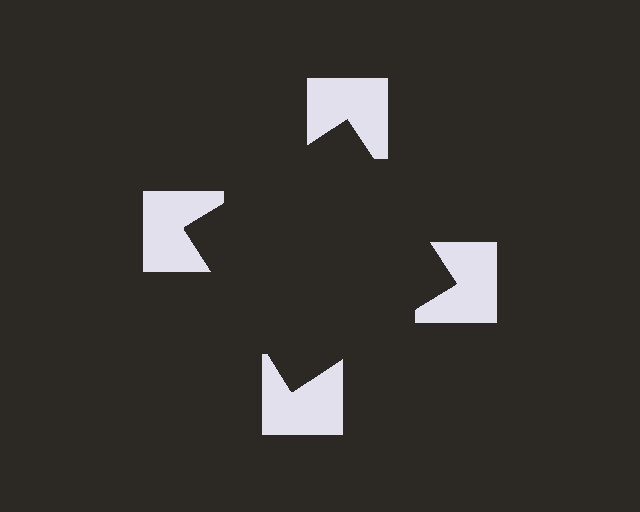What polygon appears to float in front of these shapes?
An illusory square — its edges are inferred from the aligned wedge cuts in the notched squares, not physically drawn.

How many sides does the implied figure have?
4 sides.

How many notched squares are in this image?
There are 4 — one at each vertex of the illusory square.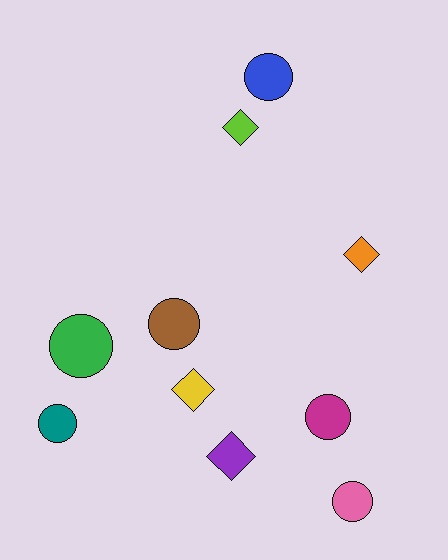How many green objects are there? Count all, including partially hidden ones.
There is 1 green object.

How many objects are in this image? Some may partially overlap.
There are 10 objects.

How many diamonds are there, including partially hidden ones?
There are 4 diamonds.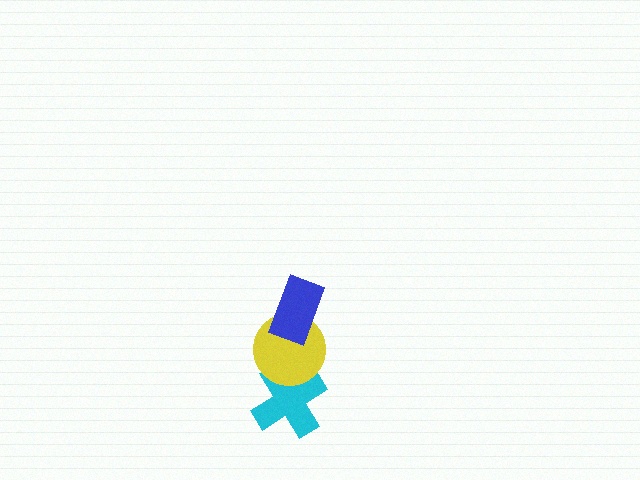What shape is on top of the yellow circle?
The blue rectangle is on top of the yellow circle.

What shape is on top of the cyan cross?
The yellow circle is on top of the cyan cross.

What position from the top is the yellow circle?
The yellow circle is 2nd from the top.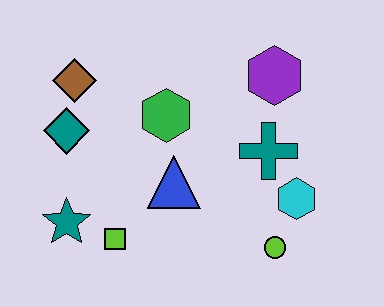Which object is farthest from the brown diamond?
The lime circle is farthest from the brown diamond.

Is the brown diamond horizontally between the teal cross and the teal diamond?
Yes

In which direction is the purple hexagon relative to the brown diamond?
The purple hexagon is to the right of the brown diamond.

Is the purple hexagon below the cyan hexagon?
No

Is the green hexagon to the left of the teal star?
No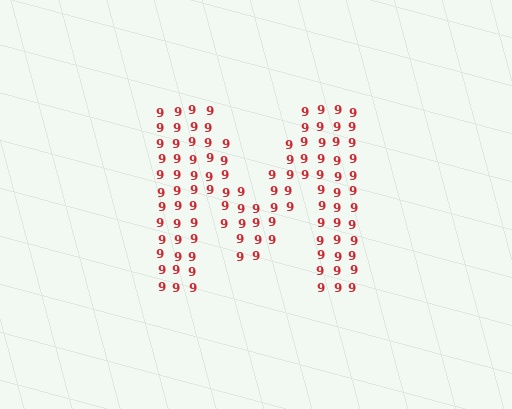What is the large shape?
The large shape is the letter M.